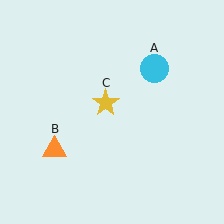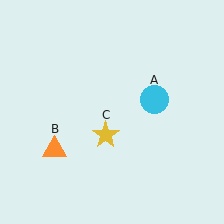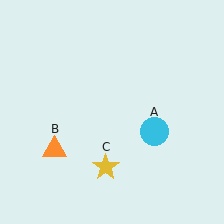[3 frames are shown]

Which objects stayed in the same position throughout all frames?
Orange triangle (object B) remained stationary.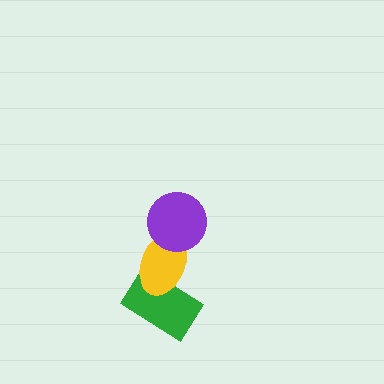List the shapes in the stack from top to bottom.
From top to bottom: the purple circle, the yellow ellipse, the green rectangle.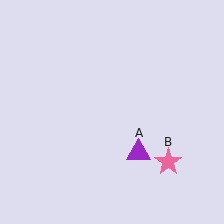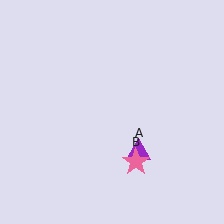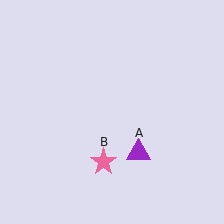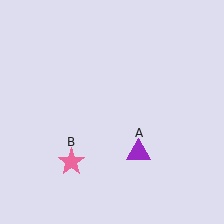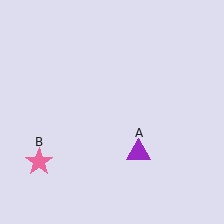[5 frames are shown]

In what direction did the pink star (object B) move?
The pink star (object B) moved left.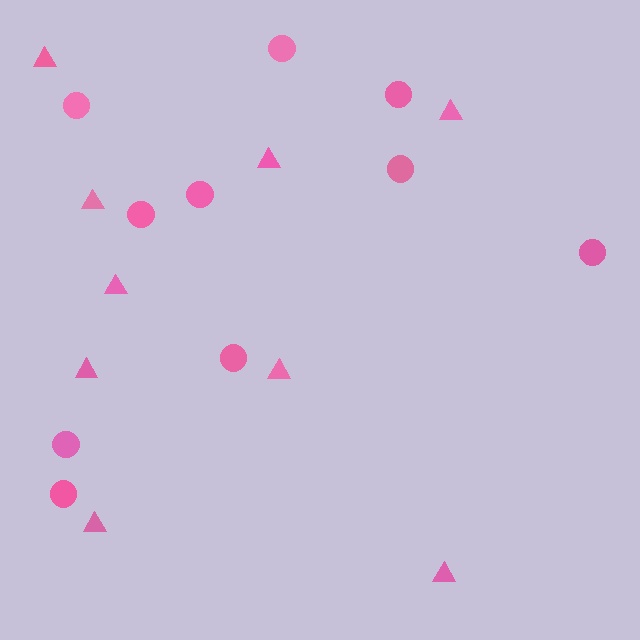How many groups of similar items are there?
There are 2 groups: one group of triangles (9) and one group of circles (10).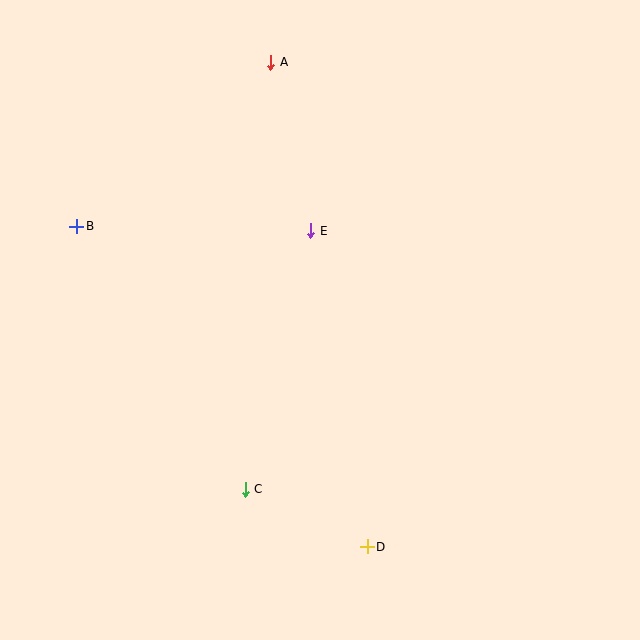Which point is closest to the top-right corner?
Point A is closest to the top-right corner.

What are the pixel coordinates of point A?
Point A is at (271, 62).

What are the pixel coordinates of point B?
Point B is at (77, 226).